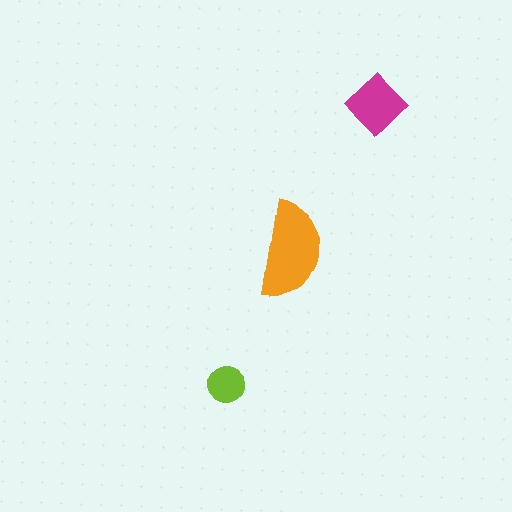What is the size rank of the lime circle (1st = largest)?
3rd.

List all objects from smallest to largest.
The lime circle, the magenta diamond, the orange semicircle.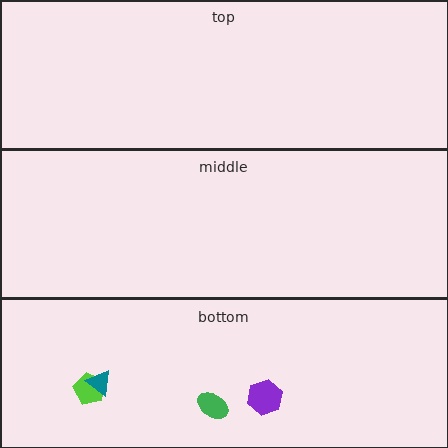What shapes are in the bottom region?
The green ellipse, the lime pentagon, the purple hexagon, the teal triangle.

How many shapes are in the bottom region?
4.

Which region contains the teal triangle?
The bottom region.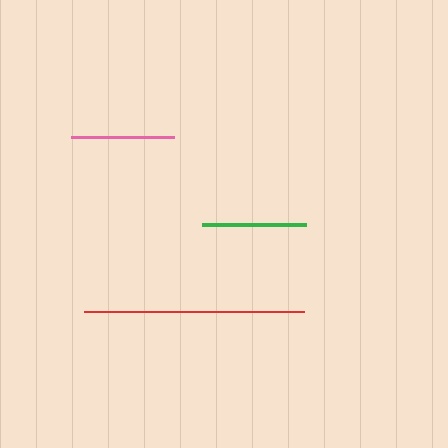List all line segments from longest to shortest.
From longest to shortest: red, green, pink.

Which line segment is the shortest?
The pink line is the shortest at approximately 103 pixels.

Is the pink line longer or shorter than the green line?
The green line is longer than the pink line.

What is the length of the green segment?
The green segment is approximately 104 pixels long.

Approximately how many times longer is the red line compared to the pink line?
The red line is approximately 2.1 times the length of the pink line.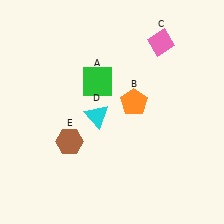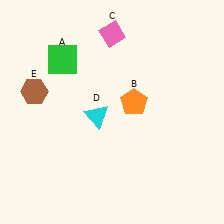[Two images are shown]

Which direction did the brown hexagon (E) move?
The brown hexagon (E) moved up.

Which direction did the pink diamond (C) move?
The pink diamond (C) moved left.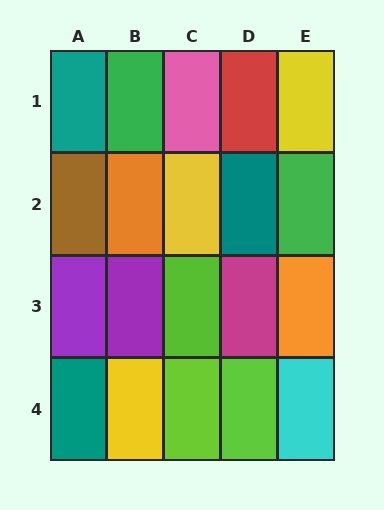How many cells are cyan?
1 cell is cyan.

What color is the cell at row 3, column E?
Orange.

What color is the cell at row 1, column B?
Green.